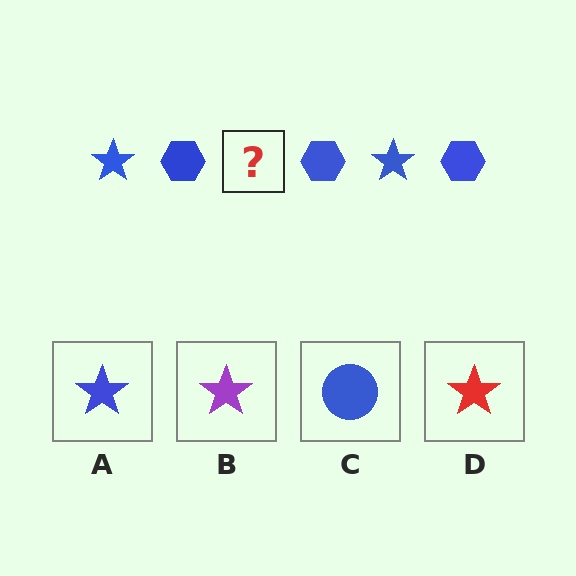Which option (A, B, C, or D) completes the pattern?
A.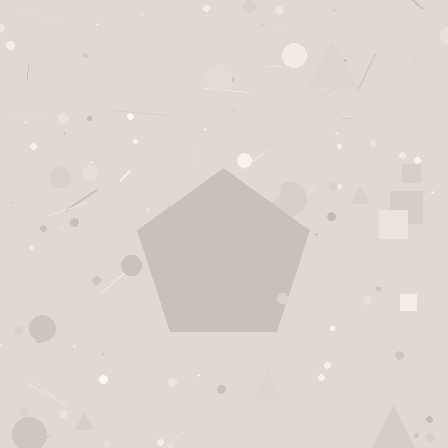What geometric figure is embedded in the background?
A pentagon is embedded in the background.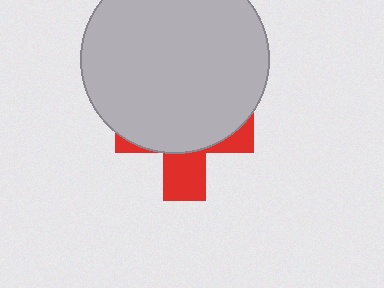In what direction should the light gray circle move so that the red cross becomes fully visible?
The light gray circle should move up. That is the shortest direction to clear the overlap and leave the red cross fully visible.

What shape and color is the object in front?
The object in front is a light gray circle.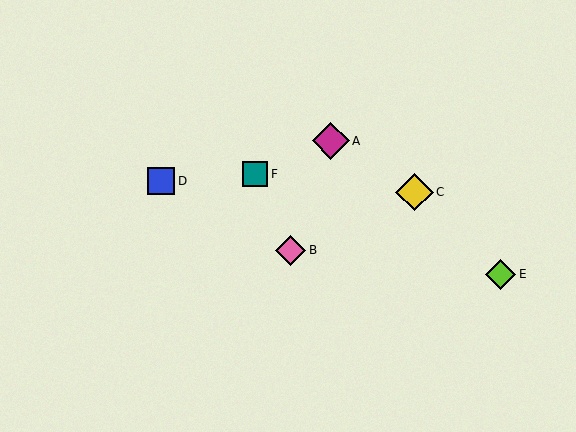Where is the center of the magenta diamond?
The center of the magenta diamond is at (331, 141).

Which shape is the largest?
The yellow diamond (labeled C) is the largest.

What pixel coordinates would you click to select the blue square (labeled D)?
Click at (161, 181) to select the blue square D.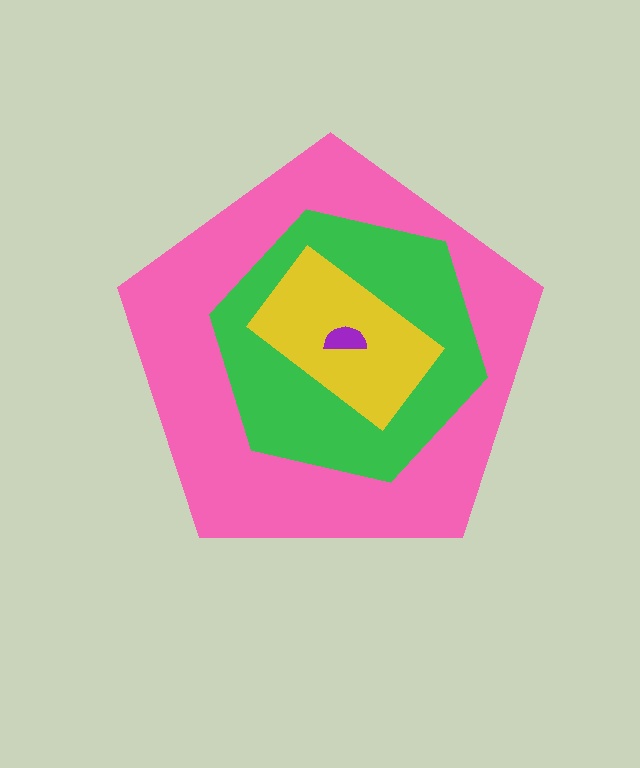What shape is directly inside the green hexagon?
The yellow rectangle.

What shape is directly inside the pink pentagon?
The green hexagon.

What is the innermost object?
The purple semicircle.